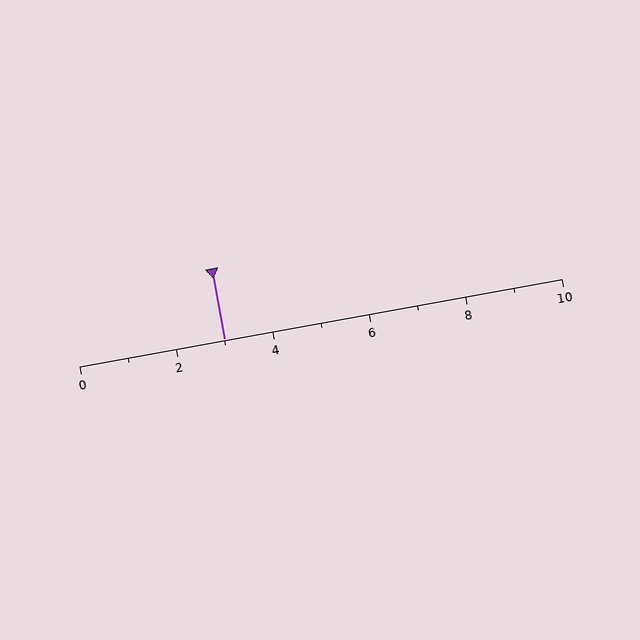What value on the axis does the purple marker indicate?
The marker indicates approximately 3.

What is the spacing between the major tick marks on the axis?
The major ticks are spaced 2 apart.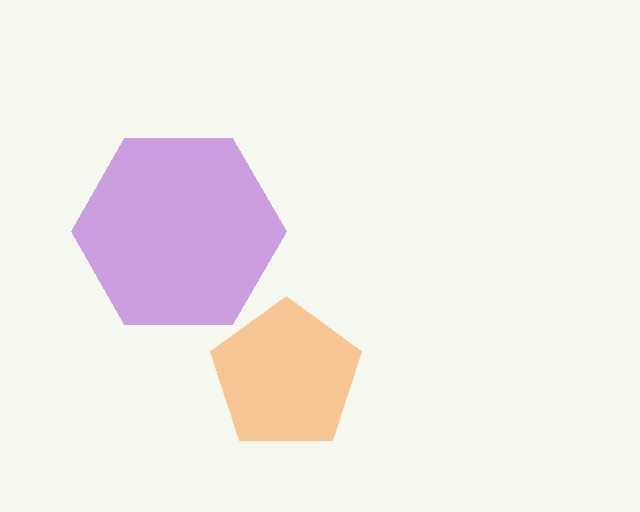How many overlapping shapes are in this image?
There are 2 overlapping shapes in the image.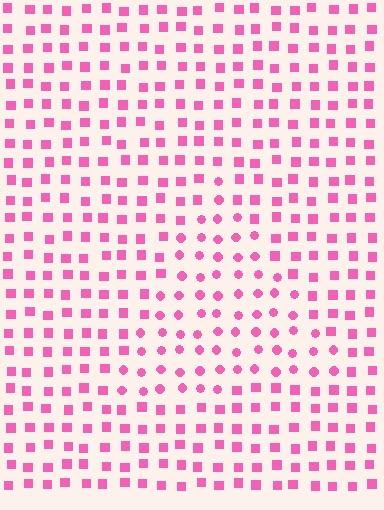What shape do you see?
I see a triangle.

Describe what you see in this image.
The image is filled with small pink elements arranged in a uniform grid. A triangle-shaped region contains circles, while the surrounding area contains squares. The boundary is defined purely by the change in element shape.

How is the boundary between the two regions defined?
The boundary is defined by a change in element shape: circles inside vs. squares outside. All elements share the same color and spacing.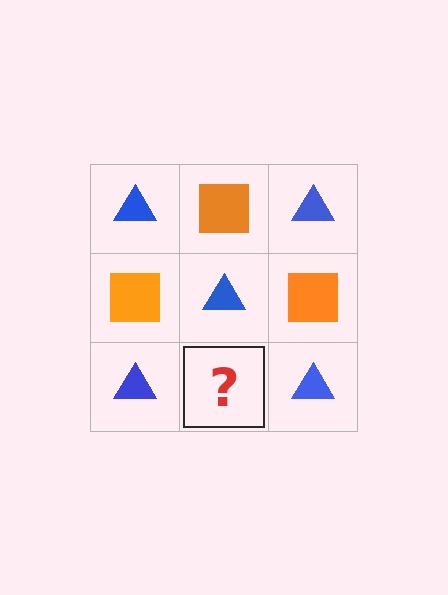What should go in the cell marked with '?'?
The missing cell should contain an orange square.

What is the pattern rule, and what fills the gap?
The rule is that it alternates blue triangle and orange square in a checkerboard pattern. The gap should be filled with an orange square.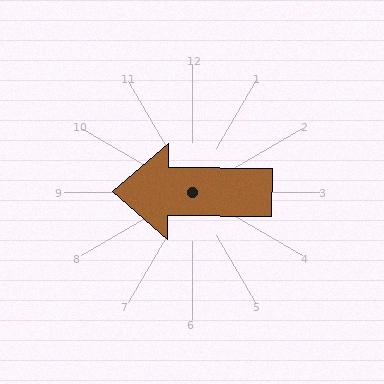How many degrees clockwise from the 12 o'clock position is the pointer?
Approximately 271 degrees.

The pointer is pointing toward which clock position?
Roughly 9 o'clock.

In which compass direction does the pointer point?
West.